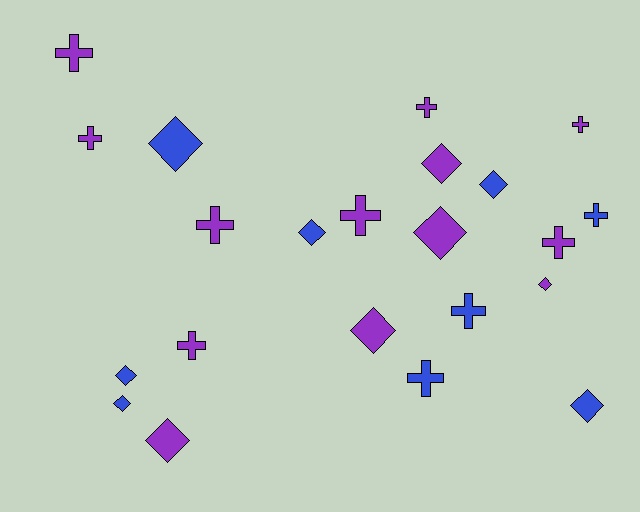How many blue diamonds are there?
There are 6 blue diamonds.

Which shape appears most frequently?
Diamond, with 11 objects.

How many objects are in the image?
There are 22 objects.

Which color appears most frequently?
Purple, with 13 objects.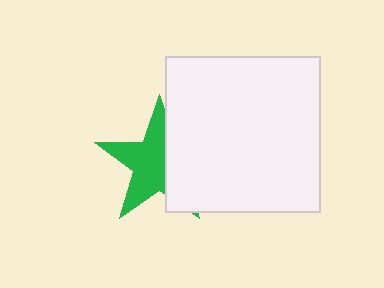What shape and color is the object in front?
The object in front is a white square.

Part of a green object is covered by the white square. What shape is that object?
It is a star.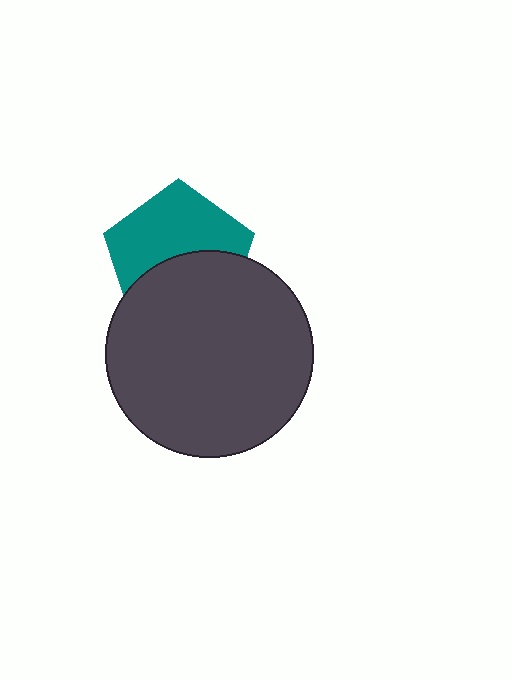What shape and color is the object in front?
The object in front is a dark gray circle.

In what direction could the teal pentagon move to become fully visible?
The teal pentagon could move up. That would shift it out from behind the dark gray circle entirely.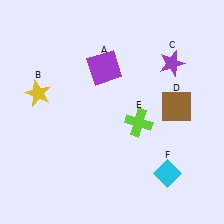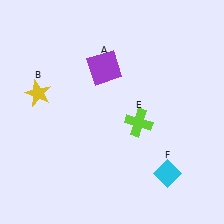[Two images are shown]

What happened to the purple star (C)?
The purple star (C) was removed in Image 2. It was in the top-right area of Image 1.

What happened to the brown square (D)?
The brown square (D) was removed in Image 2. It was in the top-right area of Image 1.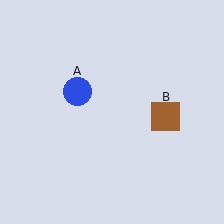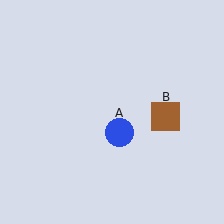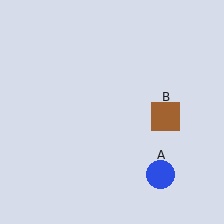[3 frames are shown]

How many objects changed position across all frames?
1 object changed position: blue circle (object A).